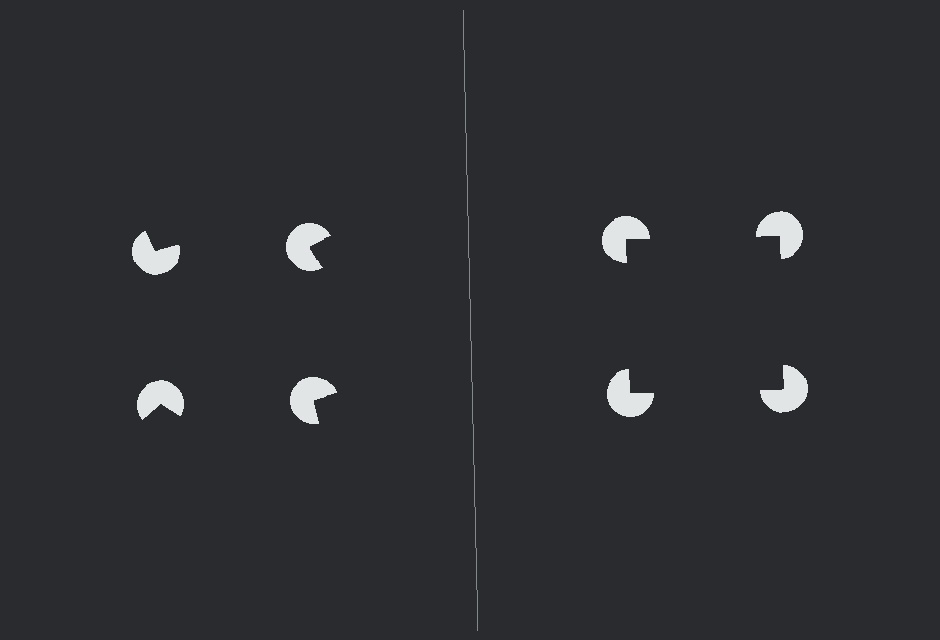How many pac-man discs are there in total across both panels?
8 — 4 on each side.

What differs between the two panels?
The pac-man discs are positioned identically on both sides; only the wedge orientations differ. On the right they align to a square; on the left they are misaligned.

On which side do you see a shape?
An illusory square appears on the right side. On the left side the wedge cuts are rotated, so no coherent shape forms.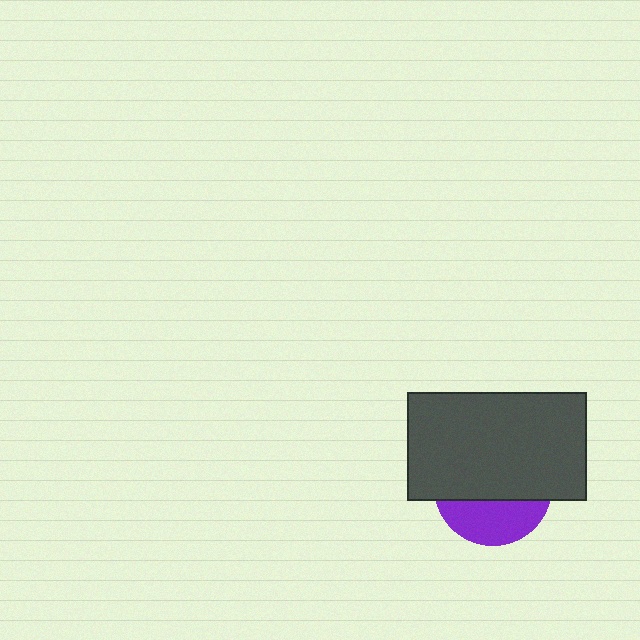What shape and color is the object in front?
The object in front is a dark gray rectangle.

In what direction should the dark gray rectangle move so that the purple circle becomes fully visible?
The dark gray rectangle should move up. That is the shortest direction to clear the overlap and leave the purple circle fully visible.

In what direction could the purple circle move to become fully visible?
The purple circle could move down. That would shift it out from behind the dark gray rectangle entirely.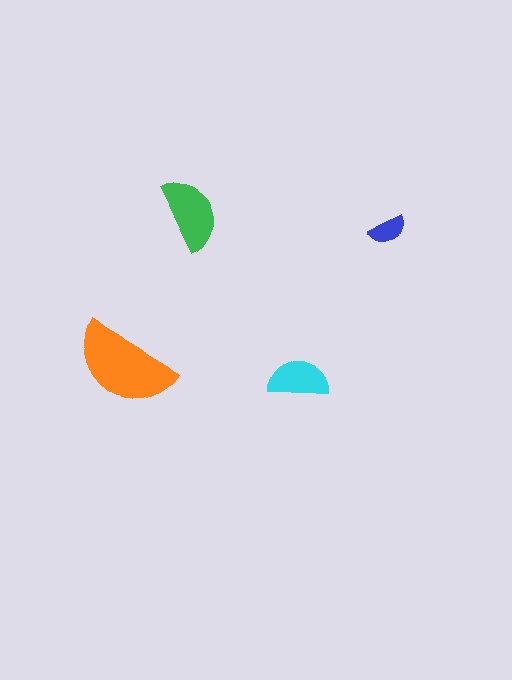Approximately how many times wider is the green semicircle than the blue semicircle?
About 2 times wider.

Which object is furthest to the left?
The orange semicircle is leftmost.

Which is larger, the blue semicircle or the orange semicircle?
The orange one.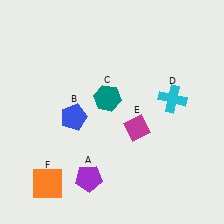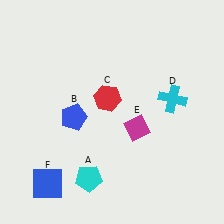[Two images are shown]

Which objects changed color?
A changed from purple to cyan. C changed from teal to red. F changed from orange to blue.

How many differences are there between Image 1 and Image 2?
There are 3 differences between the two images.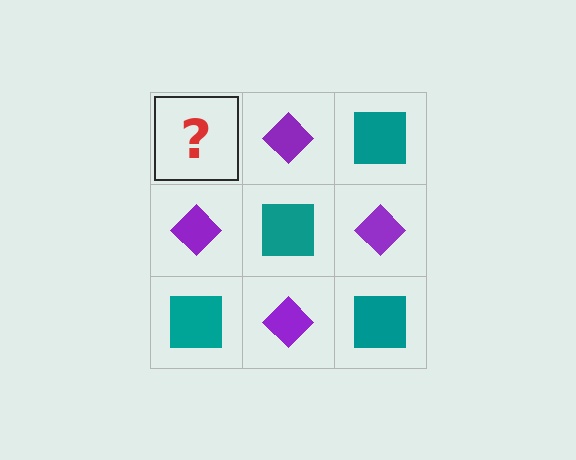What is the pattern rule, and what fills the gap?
The rule is that it alternates teal square and purple diamond in a checkerboard pattern. The gap should be filled with a teal square.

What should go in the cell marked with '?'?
The missing cell should contain a teal square.